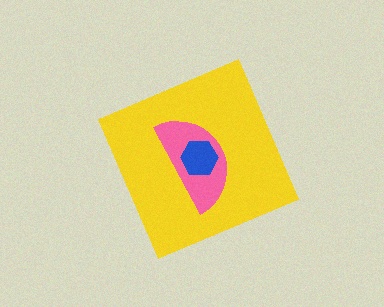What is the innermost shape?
The blue hexagon.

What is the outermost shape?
The yellow diamond.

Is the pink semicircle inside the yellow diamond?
Yes.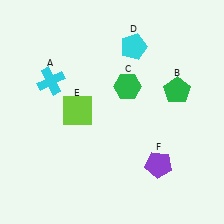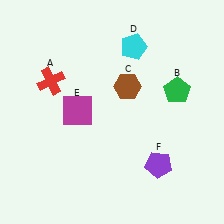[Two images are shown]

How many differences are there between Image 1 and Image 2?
There are 3 differences between the two images.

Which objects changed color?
A changed from cyan to red. C changed from green to brown. E changed from lime to magenta.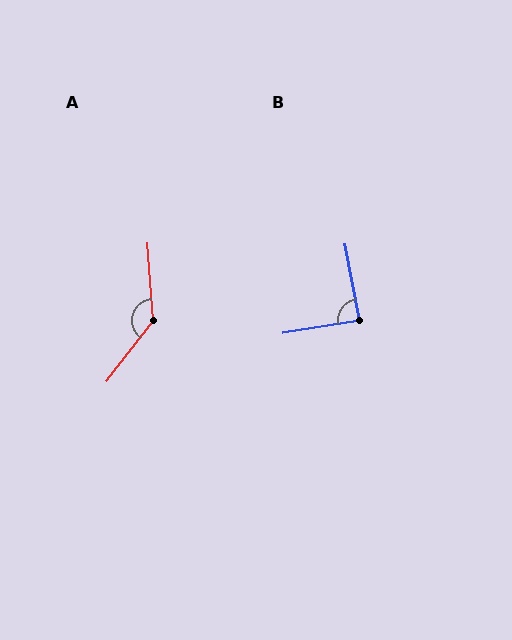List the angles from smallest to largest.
B (89°), A (138°).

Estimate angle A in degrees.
Approximately 138 degrees.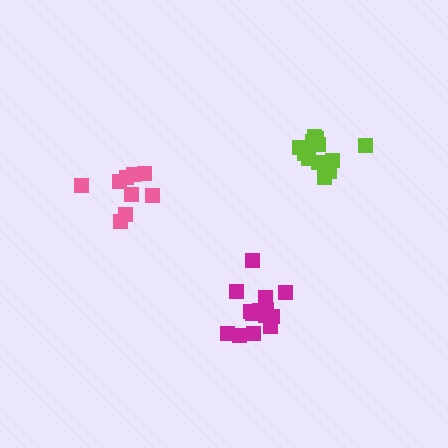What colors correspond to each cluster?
The clusters are colored: lime, magenta, pink.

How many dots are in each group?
Group 1: 12 dots, Group 2: 15 dots, Group 3: 9 dots (36 total).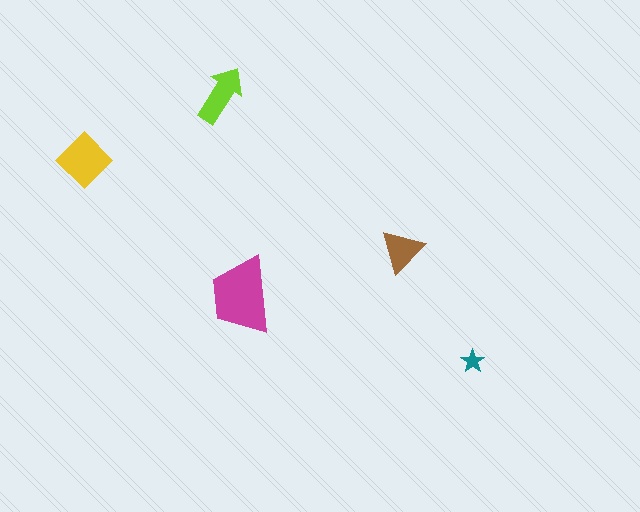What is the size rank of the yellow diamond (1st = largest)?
2nd.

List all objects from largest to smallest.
The magenta trapezoid, the yellow diamond, the lime arrow, the brown triangle, the teal star.